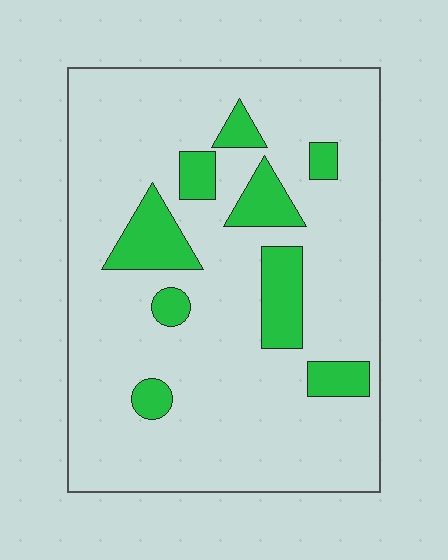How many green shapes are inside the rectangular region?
9.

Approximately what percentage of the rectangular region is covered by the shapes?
Approximately 15%.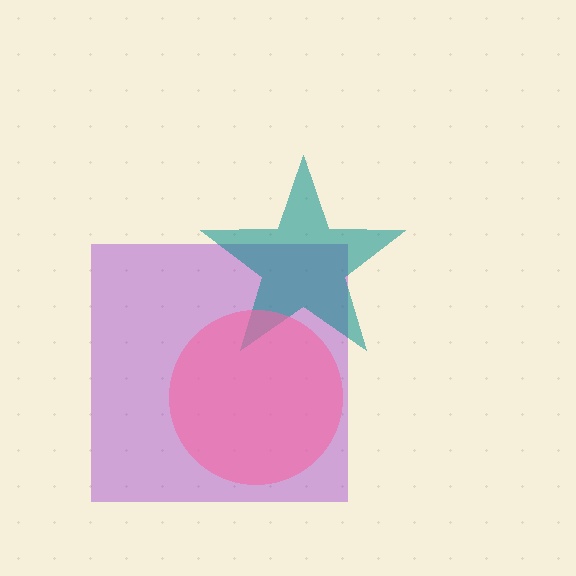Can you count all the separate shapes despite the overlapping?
Yes, there are 3 separate shapes.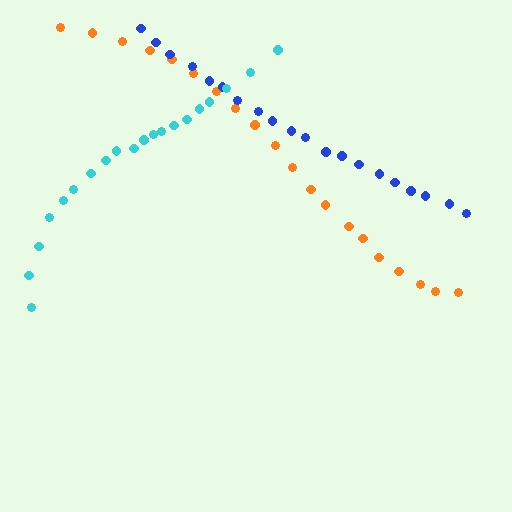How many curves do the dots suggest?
There are 3 distinct paths.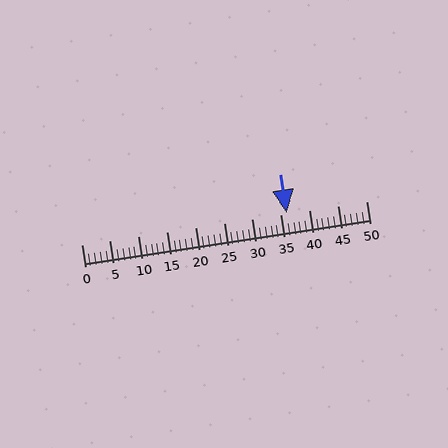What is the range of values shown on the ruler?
The ruler shows values from 0 to 50.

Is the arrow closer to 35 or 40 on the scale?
The arrow is closer to 35.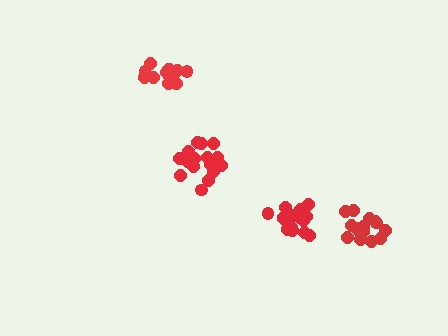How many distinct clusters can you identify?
There are 4 distinct clusters.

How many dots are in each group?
Group 1: 19 dots, Group 2: 15 dots, Group 3: 19 dots, Group 4: 16 dots (69 total).